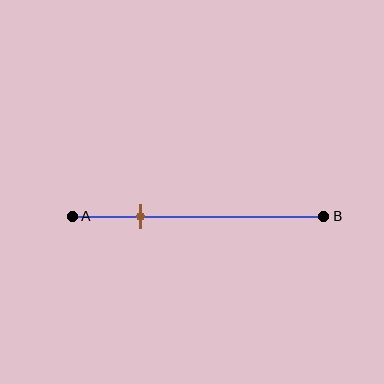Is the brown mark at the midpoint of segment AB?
No, the mark is at about 25% from A, not at the 50% midpoint.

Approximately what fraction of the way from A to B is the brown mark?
The brown mark is approximately 25% of the way from A to B.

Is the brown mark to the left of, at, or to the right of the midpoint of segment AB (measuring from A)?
The brown mark is to the left of the midpoint of segment AB.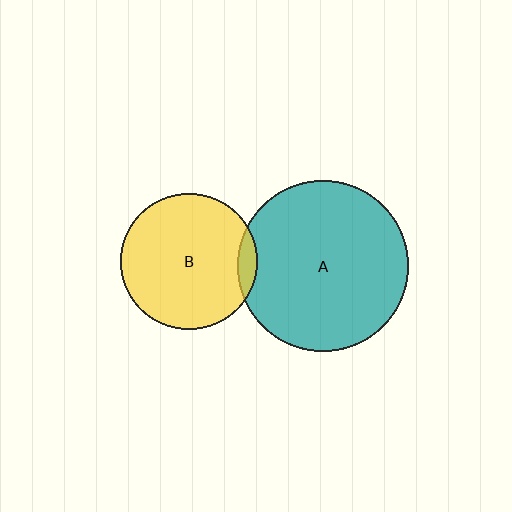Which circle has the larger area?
Circle A (teal).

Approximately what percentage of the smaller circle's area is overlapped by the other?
Approximately 5%.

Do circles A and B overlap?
Yes.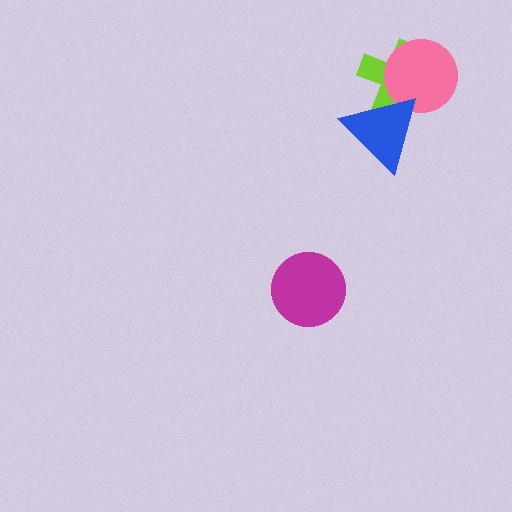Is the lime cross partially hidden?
Yes, it is partially covered by another shape.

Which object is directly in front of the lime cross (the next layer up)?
The pink circle is directly in front of the lime cross.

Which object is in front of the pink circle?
The blue triangle is in front of the pink circle.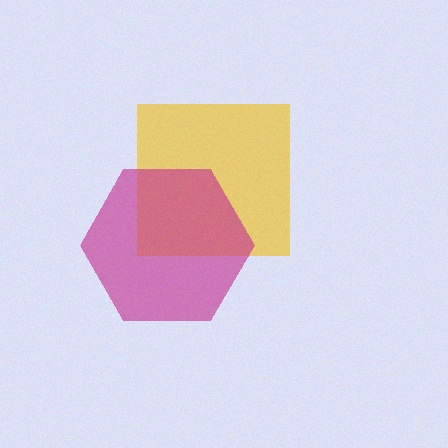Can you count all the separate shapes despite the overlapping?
Yes, there are 2 separate shapes.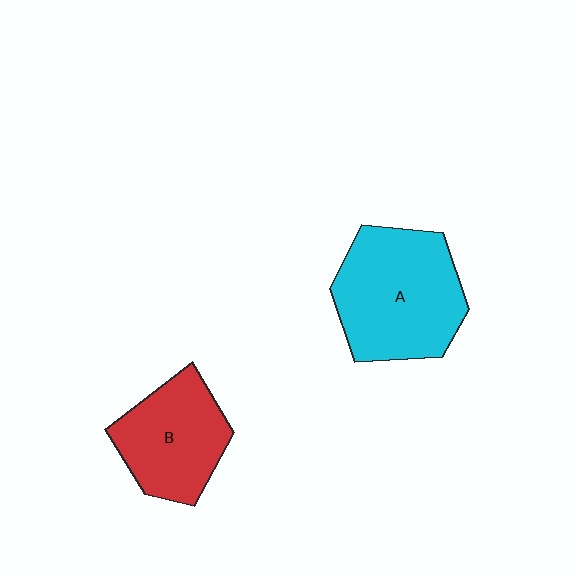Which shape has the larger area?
Shape A (cyan).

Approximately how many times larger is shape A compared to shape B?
Approximately 1.4 times.